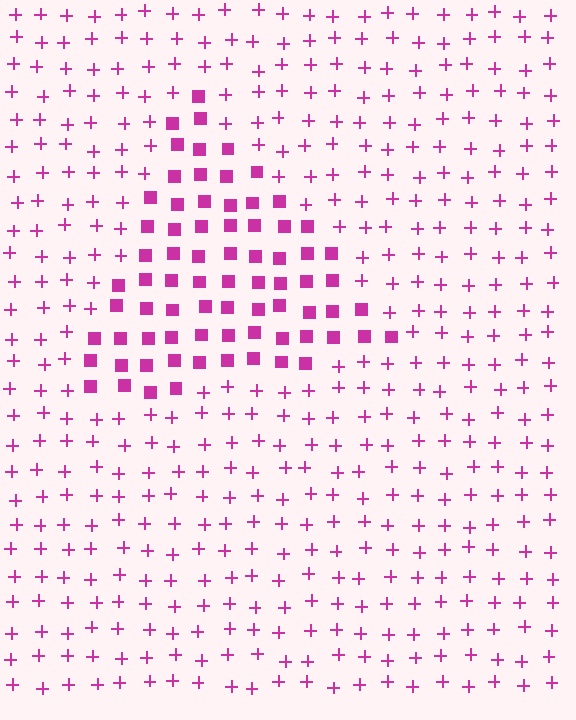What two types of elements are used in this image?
The image uses squares inside the triangle region and plus signs outside it.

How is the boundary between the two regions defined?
The boundary is defined by a change in element shape: squares inside vs. plus signs outside. All elements share the same color and spacing.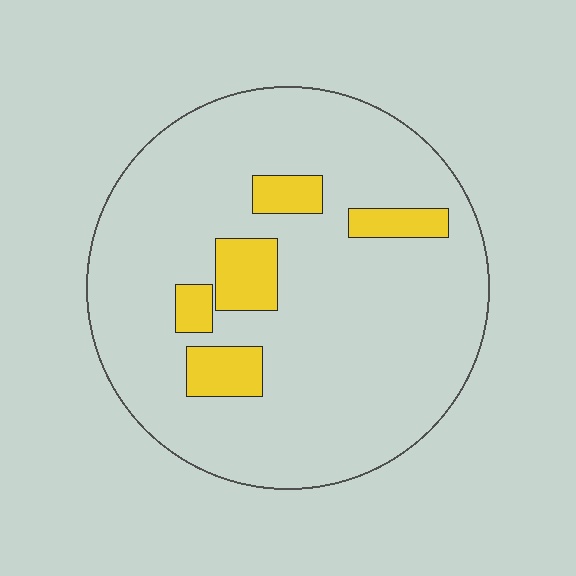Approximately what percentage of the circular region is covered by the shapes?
Approximately 15%.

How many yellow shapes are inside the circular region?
5.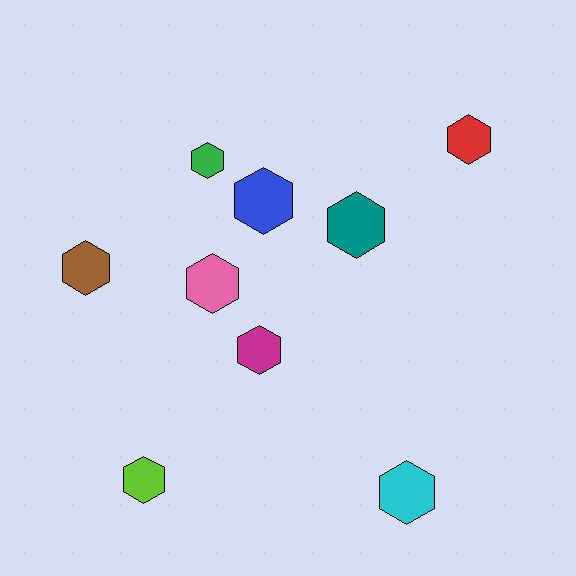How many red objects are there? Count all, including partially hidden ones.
There is 1 red object.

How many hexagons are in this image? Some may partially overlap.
There are 9 hexagons.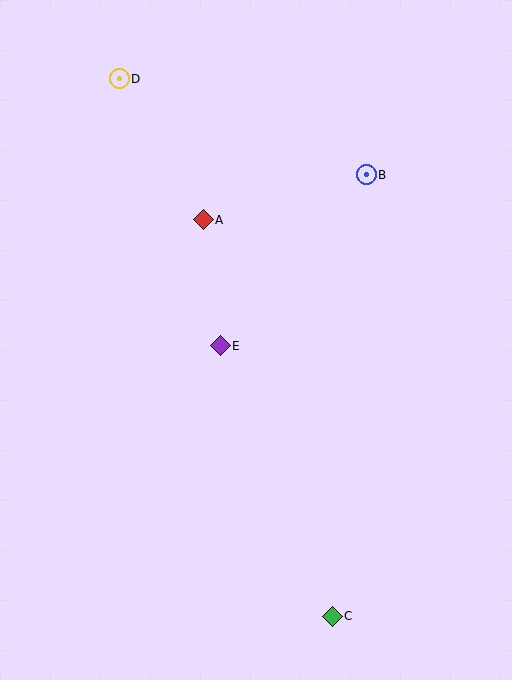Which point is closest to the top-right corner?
Point B is closest to the top-right corner.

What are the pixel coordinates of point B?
Point B is at (366, 175).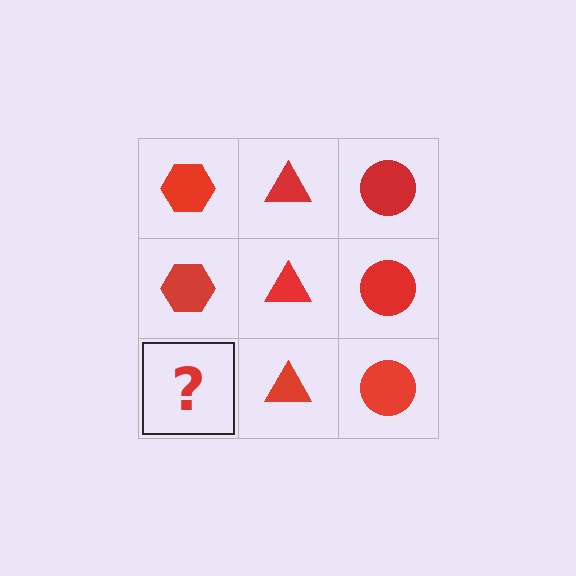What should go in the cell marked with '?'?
The missing cell should contain a red hexagon.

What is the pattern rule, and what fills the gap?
The rule is that each column has a consistent shape. The gap should be filled with a red hexagon.